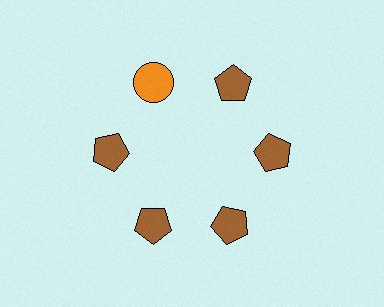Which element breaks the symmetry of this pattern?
The orange circle at roughly the 11 o'clock position breaks the symmetry. All other shapes are brown pentagons.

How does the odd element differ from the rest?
It differs in both color (orange instead of brown) and shape (circle instead of pentagon).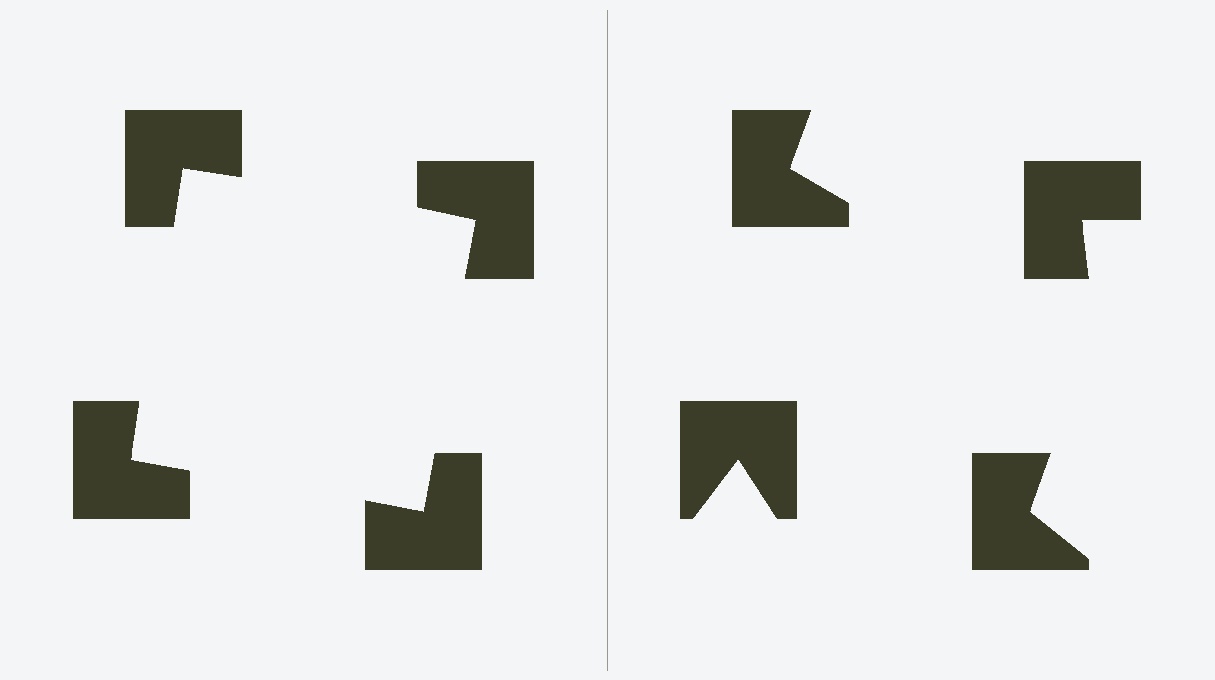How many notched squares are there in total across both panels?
8 — 4 on each side.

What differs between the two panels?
The notched squares are positioned identically on both sides; only the wedge orientations differ. On the left they align to a square; on the right they are misaligned.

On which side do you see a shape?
An illusory square appears on the left side. On the right side the wedge cuts are rotated, so no coherent shape forms.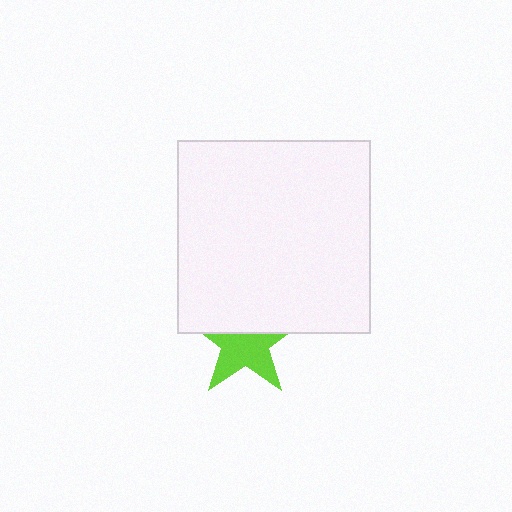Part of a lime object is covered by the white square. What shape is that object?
It is a star.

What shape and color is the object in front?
The object in front is a white square.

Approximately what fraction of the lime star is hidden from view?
Roughly 42% of the lime star is hidden behind the white square.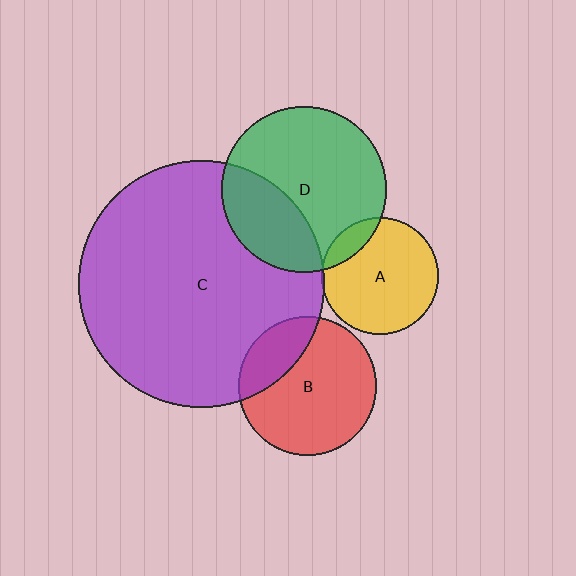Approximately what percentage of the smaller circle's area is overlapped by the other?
Approximately 15%.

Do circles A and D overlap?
Yes.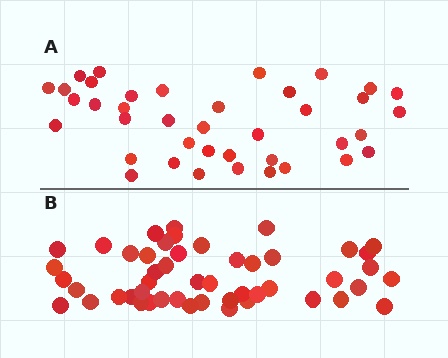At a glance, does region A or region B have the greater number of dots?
Region B (the bottom region) has more dots.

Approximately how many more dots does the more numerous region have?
Region B has roughly 10 or so more dots than region A.